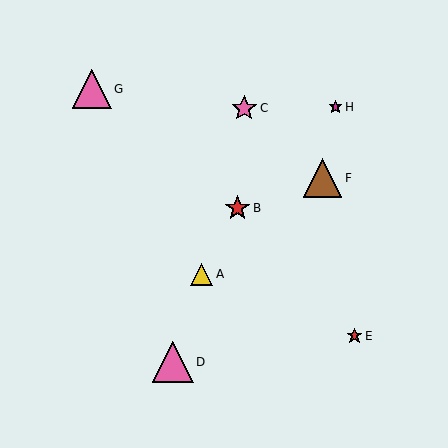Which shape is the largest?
The pink triangle (labeled D) is the largest.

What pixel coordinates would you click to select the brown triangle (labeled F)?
Click at (322, 178) to select the brown triangle F.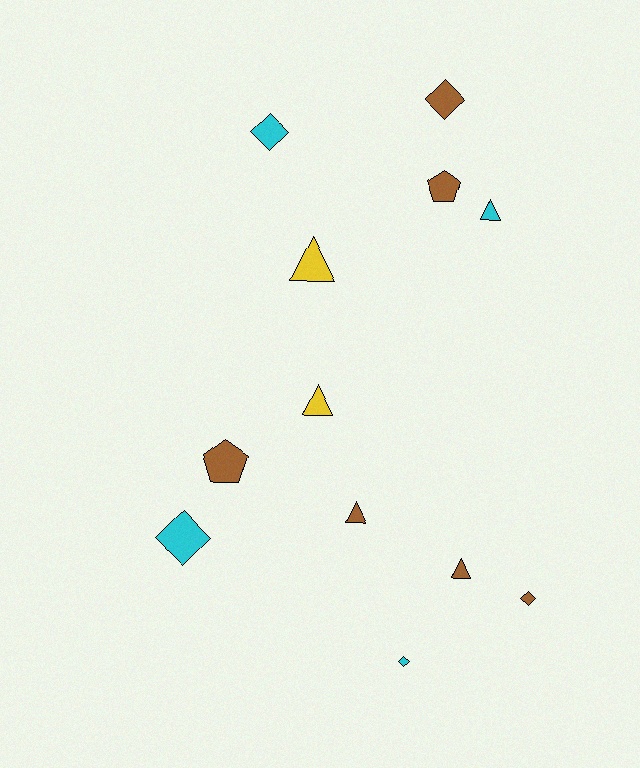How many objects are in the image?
There are 12 objects.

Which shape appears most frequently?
Diamond, with 5 objects.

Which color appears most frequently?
Brown, with 6 objects.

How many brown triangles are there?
There are 2 brown triangles.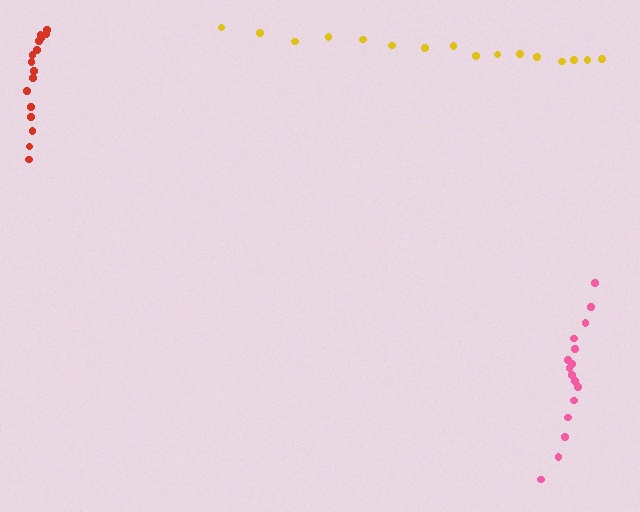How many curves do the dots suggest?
There are 3 distinct paths.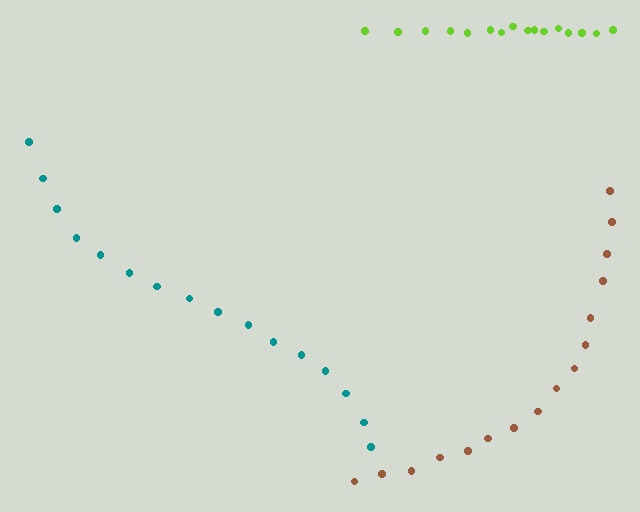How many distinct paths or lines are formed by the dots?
There are 3 distinct paths.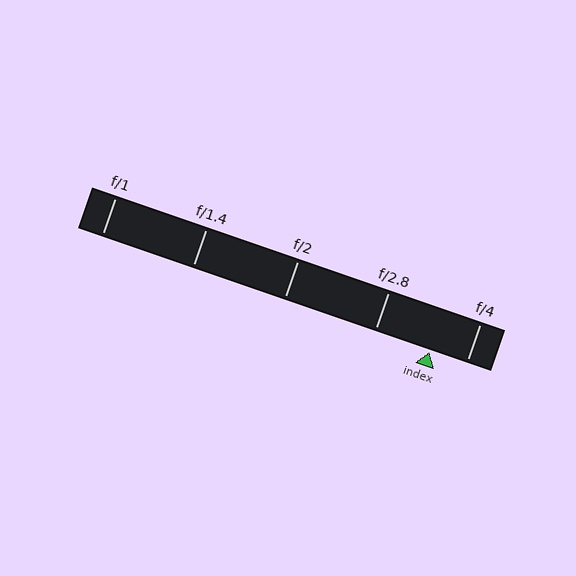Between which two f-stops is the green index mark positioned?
The index mark is between f/2.8 and f/4.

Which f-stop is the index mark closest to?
The index mark is closest to f/4.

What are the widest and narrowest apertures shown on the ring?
The widest aperture shown is f/1 and the narrowest is f/4.